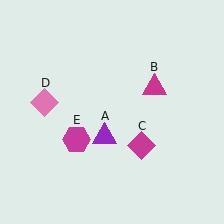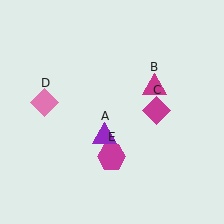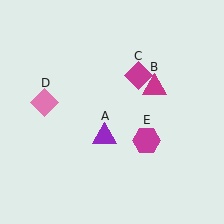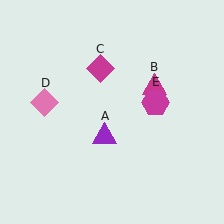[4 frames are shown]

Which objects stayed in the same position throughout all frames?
Purple triangle (object A) and magenta triangle (object B) and pink diamond (object D) remained stationary.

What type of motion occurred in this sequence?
The magenta diamond (object C), magenta hexagon (object E) rotated counterclockwise around the center of the scene.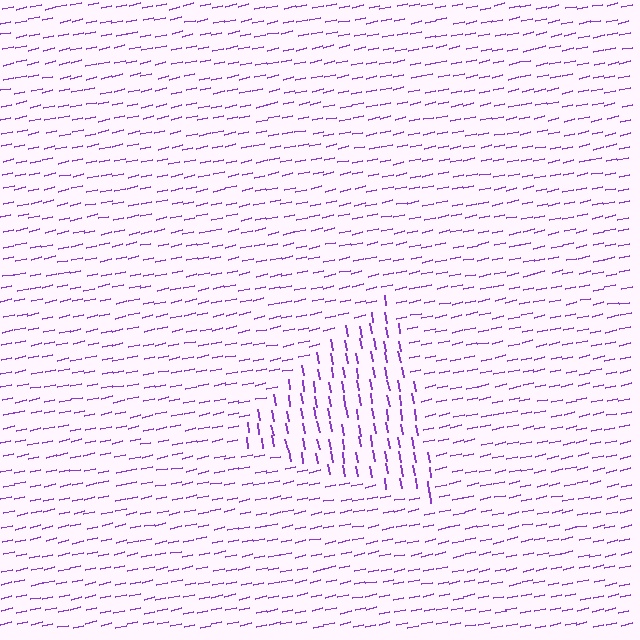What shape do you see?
I see a triangle.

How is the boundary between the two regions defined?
The boundary is defined purely by a change in line orientation (approximately 87 degrees difference). All lines are the same color and thickness.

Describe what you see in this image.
The image is filled with small purple line segments. A triangle region in the image has lines oriented differently from the surrounding lines, creating a visible texture boundary.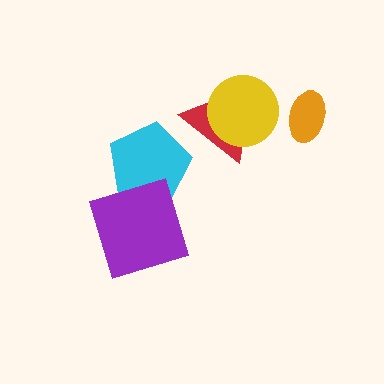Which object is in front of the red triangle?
The yellow circle is in front of the red triangle.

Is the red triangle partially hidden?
Yes, it is partially covered by another shape.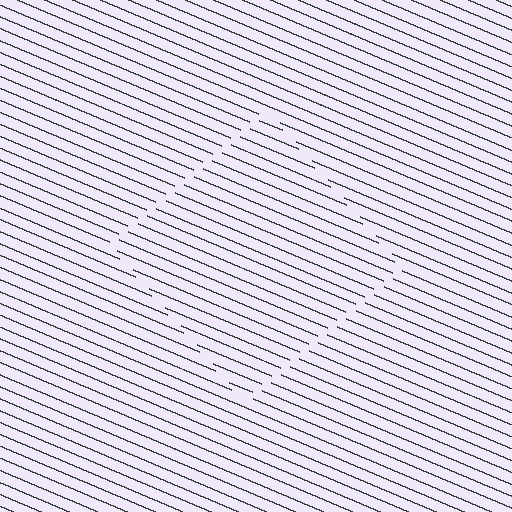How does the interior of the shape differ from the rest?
The interior of the shape contains the same grating, shifted by half a period — the contour is defined by the phase discontinuity where line-ends from the inner and outer gratings abut.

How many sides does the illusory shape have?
4 sides — the line-ends trace a square.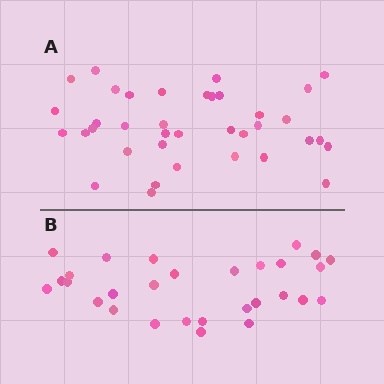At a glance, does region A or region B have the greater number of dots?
Region A (the top region) has more dots.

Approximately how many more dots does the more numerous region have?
Region A has roughly 8 or so more dots than region B.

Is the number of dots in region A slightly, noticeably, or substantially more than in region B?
Region A has noticeably more, but not dramatically so. The ratio is roughly 1.3 to 1.